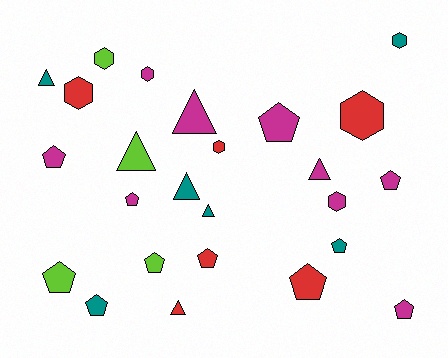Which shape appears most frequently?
Pentagon, with 11 objects.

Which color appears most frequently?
Magenta, with 9 objects.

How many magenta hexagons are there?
There are 2 magenta hexagons.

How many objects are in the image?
There are 25 objects.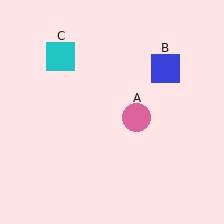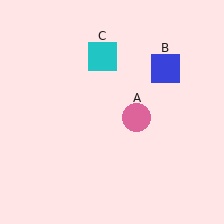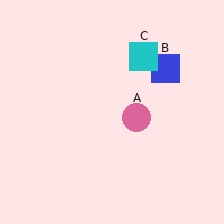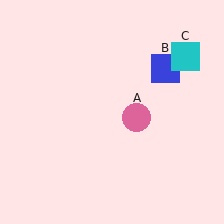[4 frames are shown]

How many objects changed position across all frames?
1 object changed position: cyan square (object C).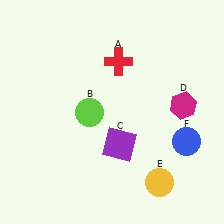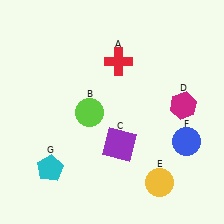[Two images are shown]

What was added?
A cyan pentagon (G) was added in Image 2.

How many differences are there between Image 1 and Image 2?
There is 1 difference between the two images.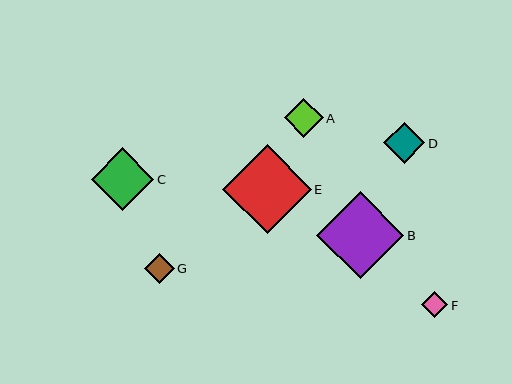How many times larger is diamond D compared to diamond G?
Diamond D is approximately 1.4 times the size of diamond G.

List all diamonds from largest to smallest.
From largest to smallest: E, B, C, D, A, G, F.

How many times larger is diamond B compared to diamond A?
Diamond B is approximately 2.2 times the size of diamond A.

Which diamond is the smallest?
Diamond F is the smallest with a size of approximately 26 pixels.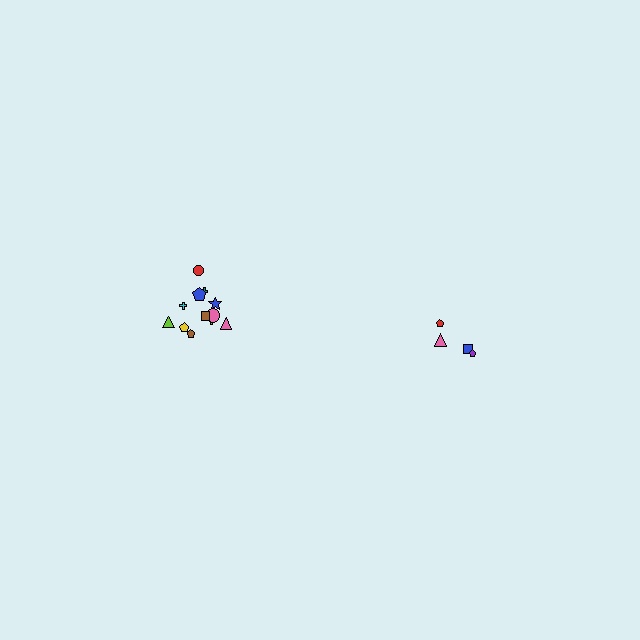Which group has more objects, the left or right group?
The left group.